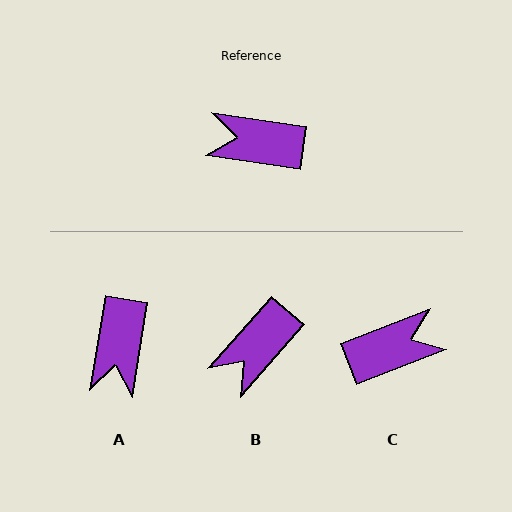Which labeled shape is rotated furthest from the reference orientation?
C, about 150 degrees away.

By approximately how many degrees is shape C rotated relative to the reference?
Approximately 150 degrees clockwise.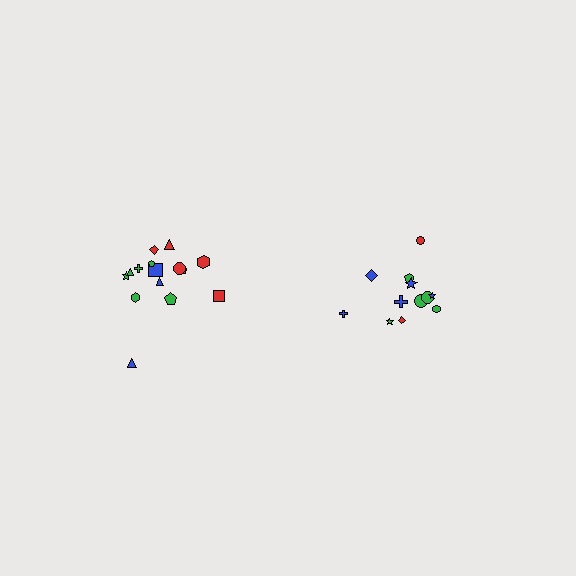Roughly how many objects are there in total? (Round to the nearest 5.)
Roughly 25 objects in total.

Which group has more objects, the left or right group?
The left group.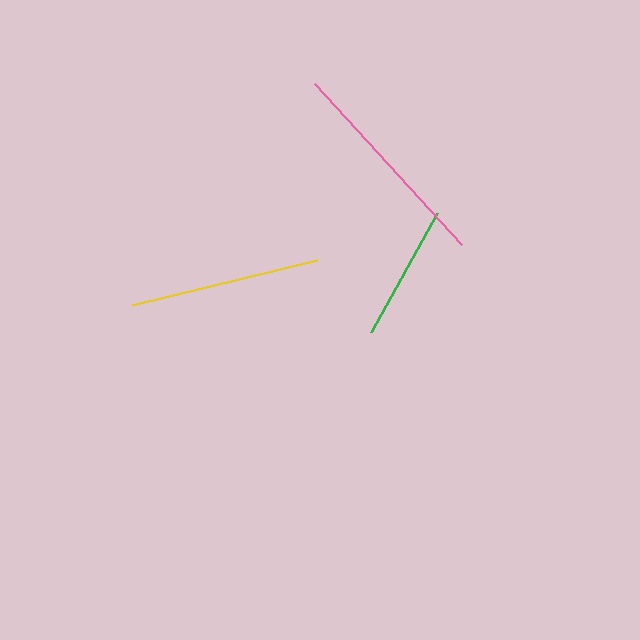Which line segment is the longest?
The pink line is the longest at approximately 218 pixels.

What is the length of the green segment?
The green segment is approximately 136 pixels long.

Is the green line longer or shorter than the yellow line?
The yellow line is longer than the green line.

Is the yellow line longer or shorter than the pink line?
The pink line is longer than the yellow line.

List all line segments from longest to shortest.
From longest to shortest: pink, yellow, green.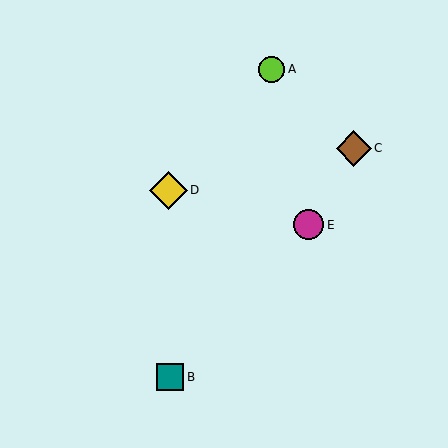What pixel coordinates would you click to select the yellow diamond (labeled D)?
Click at (169, 190) to select the yellow diamond D.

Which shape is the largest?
The yellow diamond (labeled D) is the largest.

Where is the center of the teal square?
The center of the teal square is at (170, 377).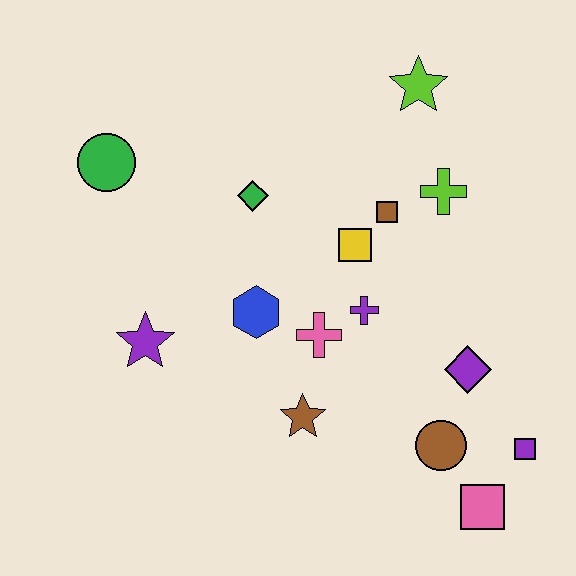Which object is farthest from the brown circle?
The green circle is farthest from the brown circle.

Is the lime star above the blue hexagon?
Yes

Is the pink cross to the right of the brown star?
Yes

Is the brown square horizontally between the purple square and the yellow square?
Yes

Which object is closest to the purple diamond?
The brown circle is closest to the purple diamond.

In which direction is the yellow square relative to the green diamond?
The yellow square is to the right of the green diamond.